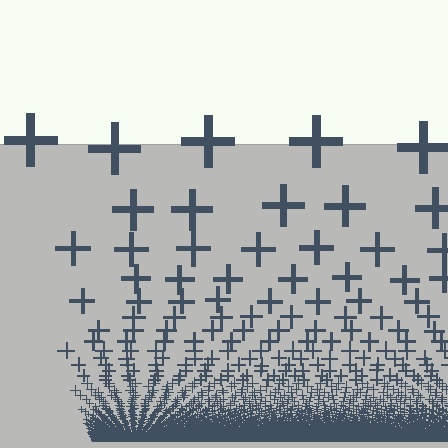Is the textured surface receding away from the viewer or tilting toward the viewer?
The surface appears to tilt toward the viewer. Texture elements get larger and sparser toward the top.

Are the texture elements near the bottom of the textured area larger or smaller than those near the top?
Smaller. The gradient is inverted — elements near the bottom are smaller and denser.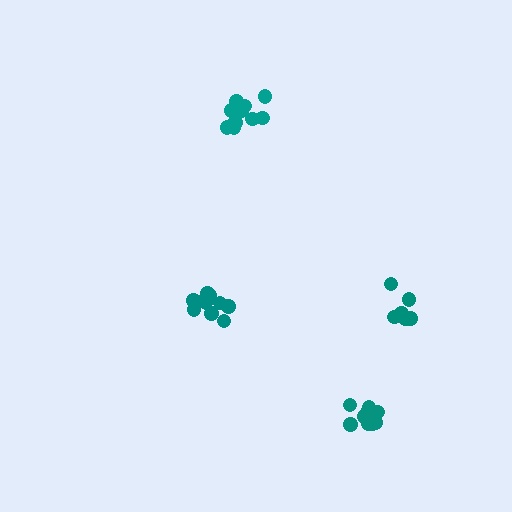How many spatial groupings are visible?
There are 4 spatial groupings.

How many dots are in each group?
Group 1: 11 dots, Group 2: 6 dots, Group 3: 10 dots, Group 4: 11 dots (38 total).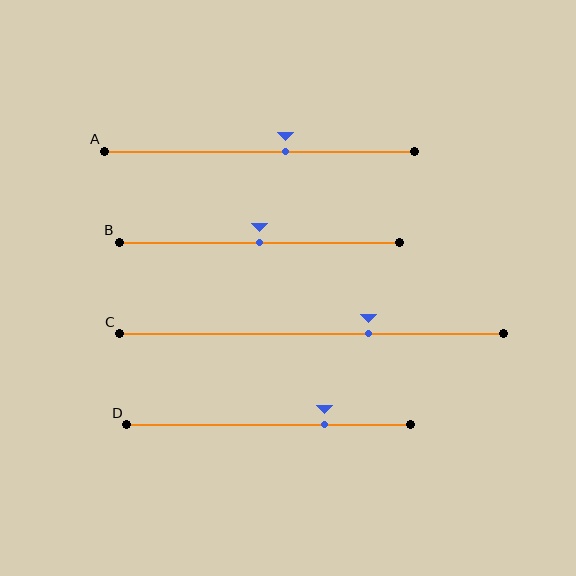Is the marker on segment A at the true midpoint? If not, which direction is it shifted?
No, the marker on segment A is shifted to the right by about 9% of the segment length.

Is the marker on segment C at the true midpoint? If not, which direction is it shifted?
No, the marker on segment C is shifted to the right by about 15% of the segment length.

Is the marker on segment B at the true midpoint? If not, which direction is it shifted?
Yes, the marker on segment B is at the true midpoint.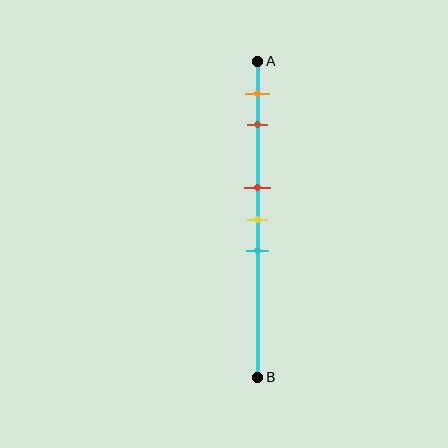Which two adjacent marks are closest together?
The red and yellow marks are the closest adjacent pair.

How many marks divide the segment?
There are 5 marks dividing the segment.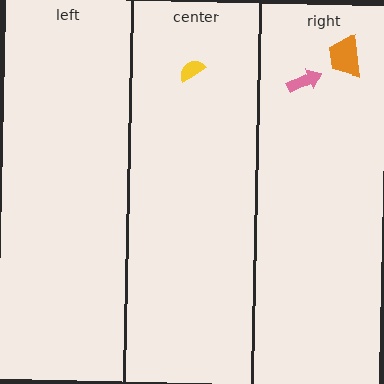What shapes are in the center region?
The yellow semicircle.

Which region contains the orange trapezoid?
The right region.